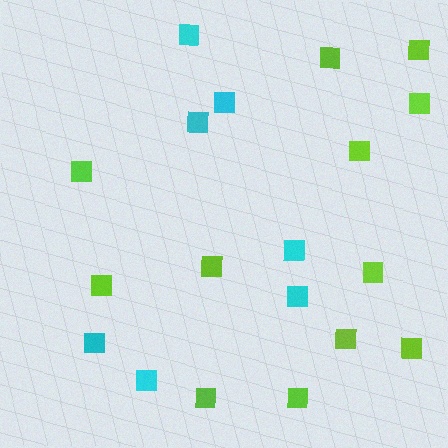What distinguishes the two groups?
There are 2 groups: one group of cyan squares (7) and one group of lime squares (12).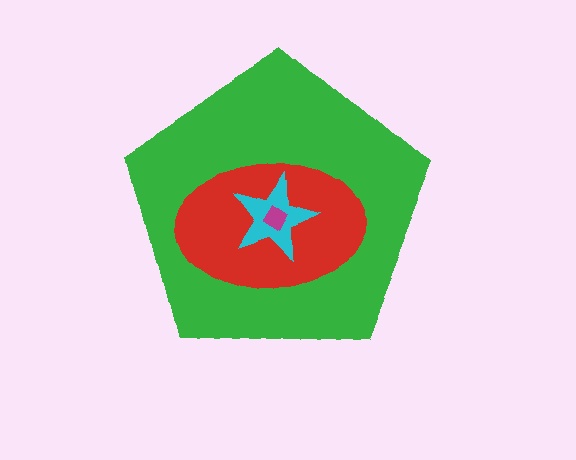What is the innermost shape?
The magenta diamond.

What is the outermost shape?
The green pentagon.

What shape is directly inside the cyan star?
The magenta diamond.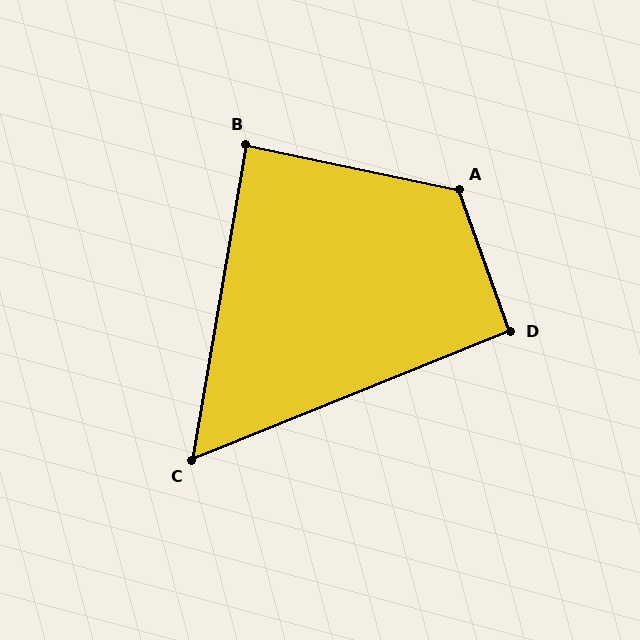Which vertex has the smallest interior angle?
C, at approximately 58 degrees.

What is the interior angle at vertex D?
Approximately 92 degrees (approximately right).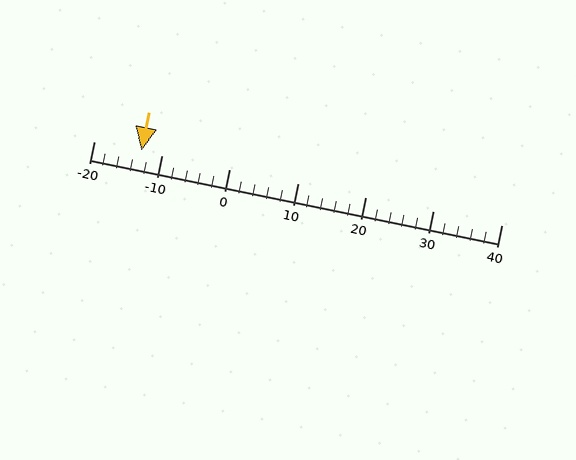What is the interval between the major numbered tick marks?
The major tick marks are spaced 10 units apart.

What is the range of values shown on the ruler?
The ruler shows values from -20 to 40.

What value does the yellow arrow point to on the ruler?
The yellow arrow points to approximately -13.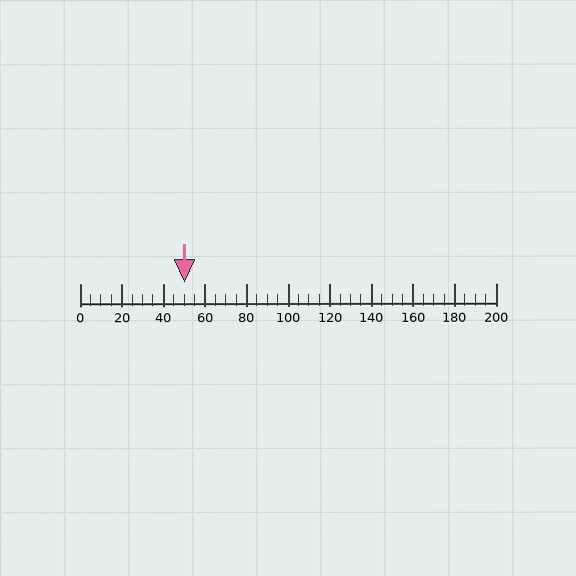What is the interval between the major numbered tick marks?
The major tick marks are spaced 20 units apart.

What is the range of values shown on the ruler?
The ruler shows values from 0 to 200.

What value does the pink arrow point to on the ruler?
The pink arrow points to approximately 50.